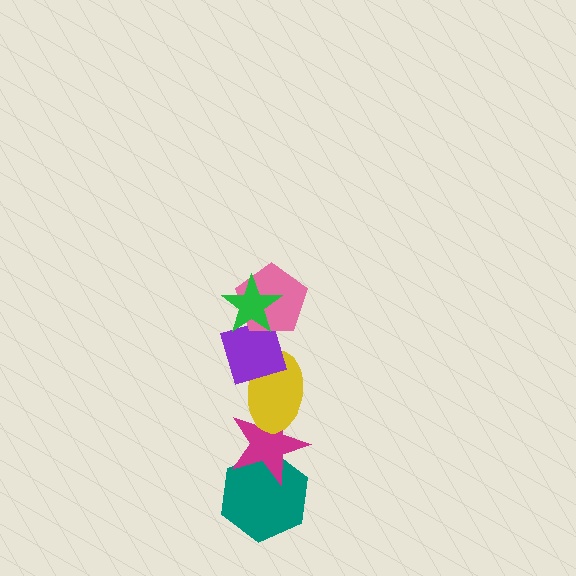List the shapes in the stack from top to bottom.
From top to bottom: the green star, the pink pentagon, the purple diamond, the yellow ellipse, the magenta star, the teal hexagon.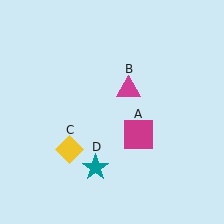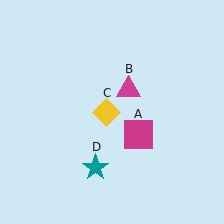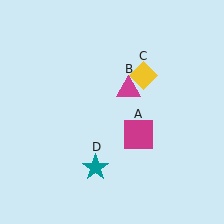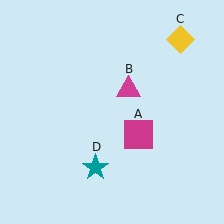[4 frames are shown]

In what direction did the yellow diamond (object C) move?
The yellow diamond (object C) moved up and to the right.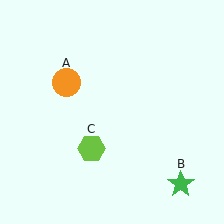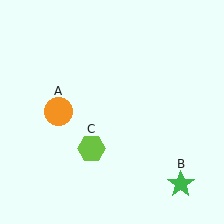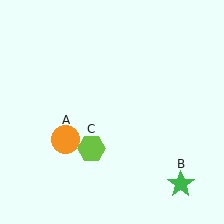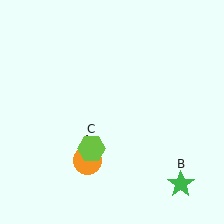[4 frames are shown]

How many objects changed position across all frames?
1 object changed position: orange circle (object A).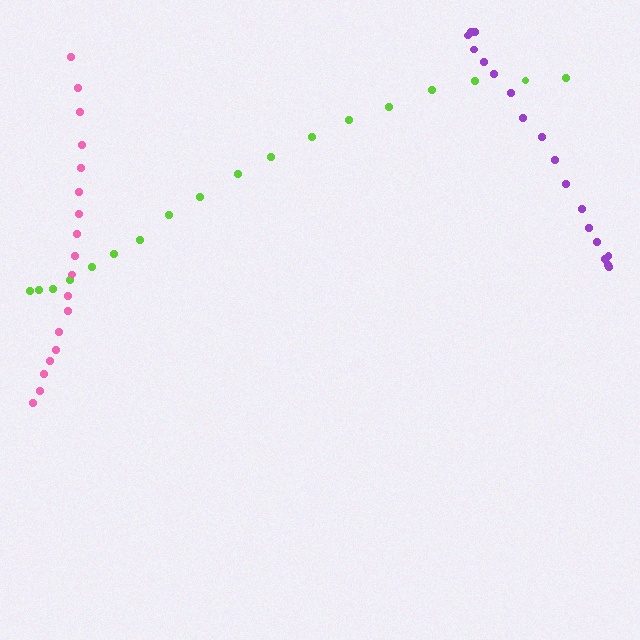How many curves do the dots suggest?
There are 3 distinct paths.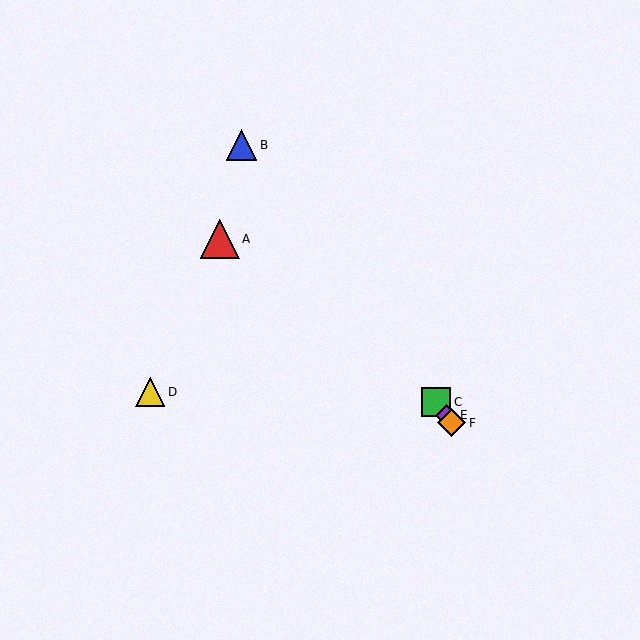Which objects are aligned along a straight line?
Objects B, C, E, F are aligned along a straight line.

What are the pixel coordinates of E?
Object E is at (446, 415).